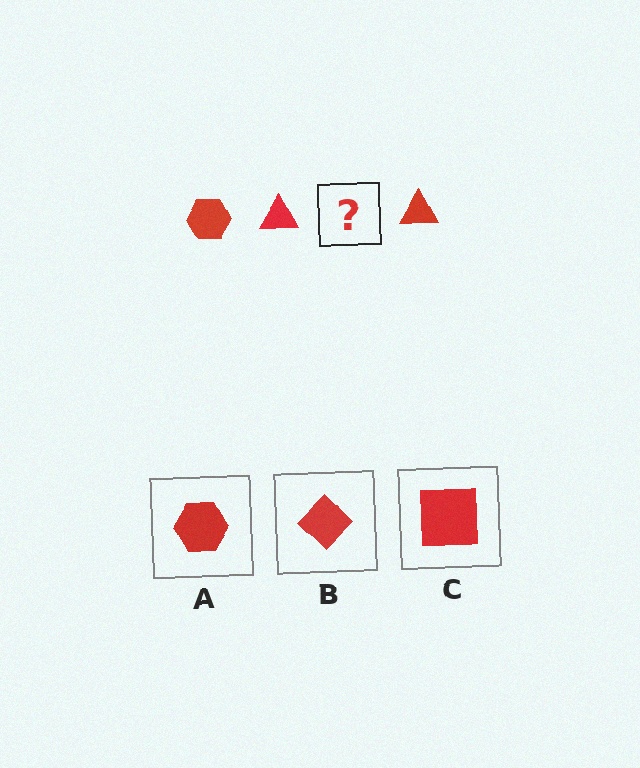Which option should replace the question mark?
Option A.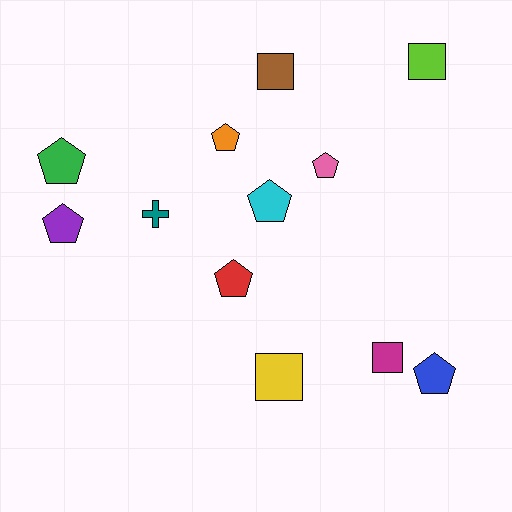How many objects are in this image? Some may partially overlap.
There are 12 objects.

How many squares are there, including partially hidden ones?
There are 4 squares.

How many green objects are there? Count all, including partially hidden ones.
There is 1 green object.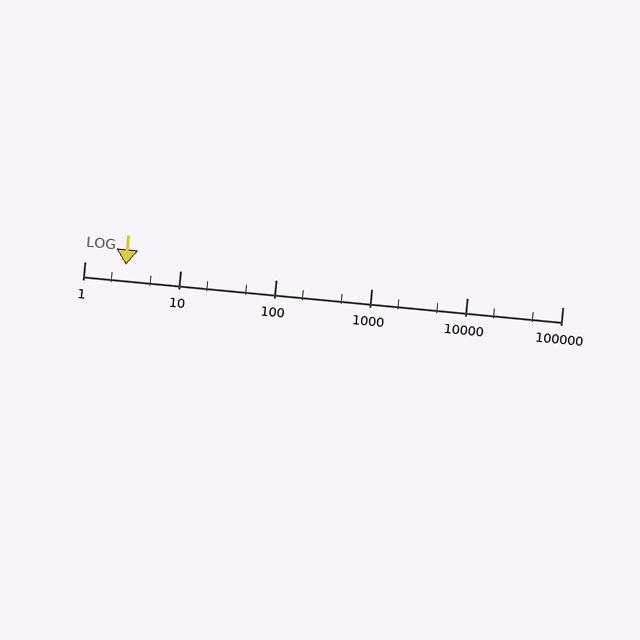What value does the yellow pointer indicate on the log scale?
The pointer indicates approximately 2.7.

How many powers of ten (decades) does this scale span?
The scale spans 5 decades, from 1 to 100000.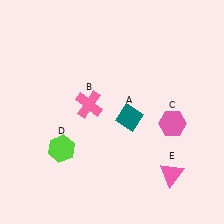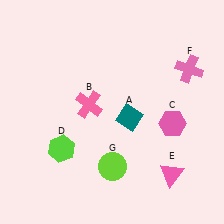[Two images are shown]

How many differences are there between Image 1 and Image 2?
There are 2 differences between the two images.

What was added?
A pink cross (F), a lime circle (G) were added in Image 2.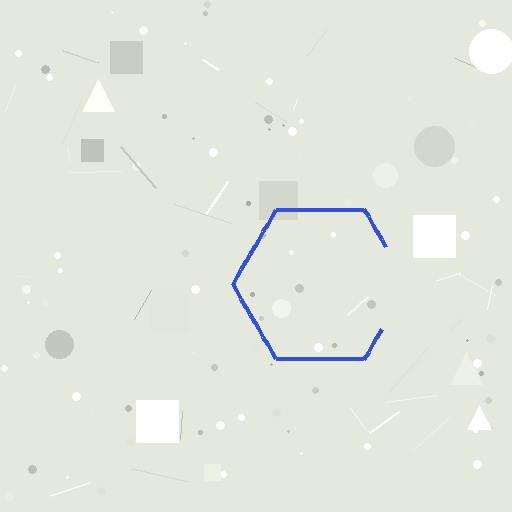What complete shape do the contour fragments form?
The contour fragments form a hexagon.